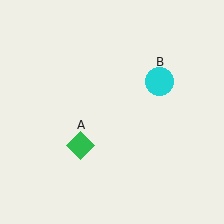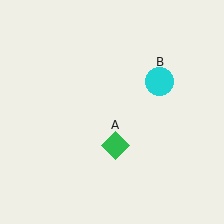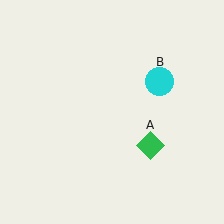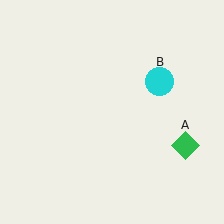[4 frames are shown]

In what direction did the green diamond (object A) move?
The green diamond (object A) moved right.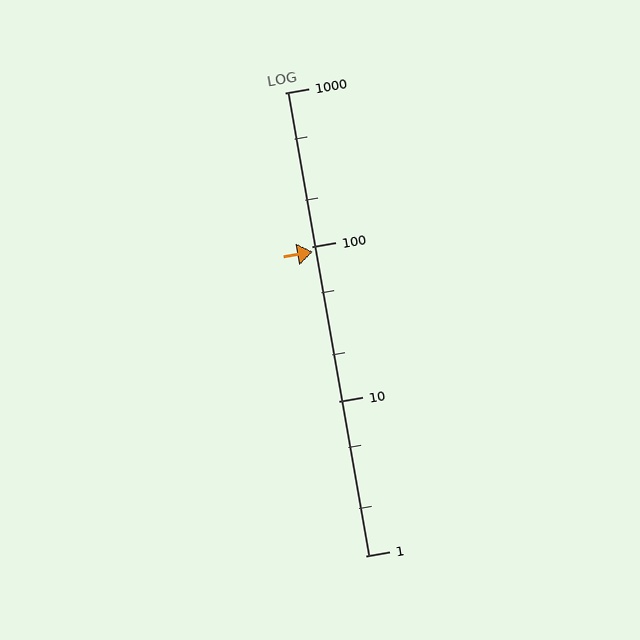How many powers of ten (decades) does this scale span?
The scale spans 3 decades, from 1 to 1000.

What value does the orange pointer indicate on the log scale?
The pointer indicates approximately 93.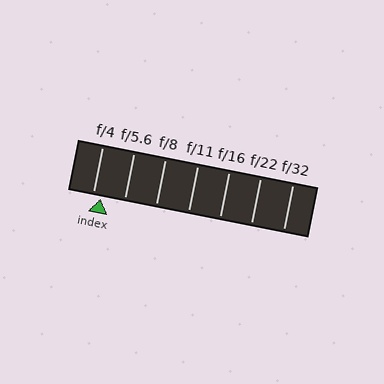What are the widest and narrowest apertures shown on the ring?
The widest aperture shown is f/4 and the narrowest is f/32.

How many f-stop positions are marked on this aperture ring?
There are 7 f-stop positions marked.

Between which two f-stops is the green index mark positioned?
The index mark is between f/4 and f/5.6.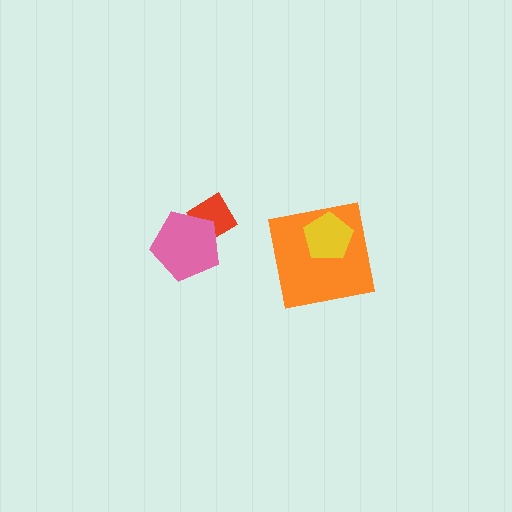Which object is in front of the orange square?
The yellow pentagon is in front of the orange square.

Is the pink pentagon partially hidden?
No, no other shape covers it.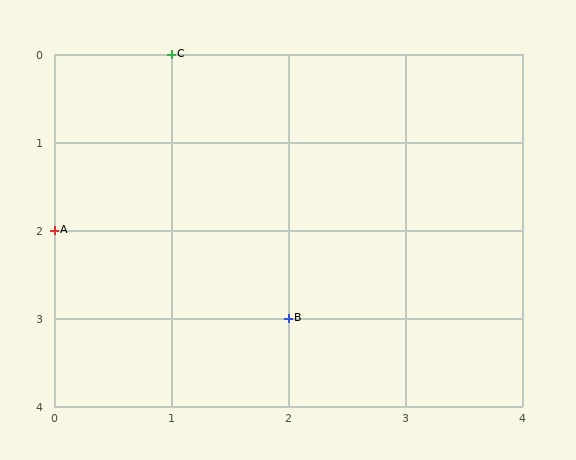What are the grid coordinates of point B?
Point B is at grid coordinates (2, 3).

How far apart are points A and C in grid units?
Points A and C are 1 column and 2 rows apart (about 2.2 grid units diagonally).